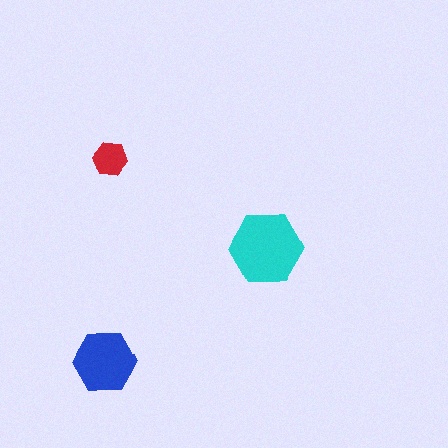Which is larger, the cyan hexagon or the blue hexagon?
The cyan one.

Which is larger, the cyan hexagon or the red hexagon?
The cyan one.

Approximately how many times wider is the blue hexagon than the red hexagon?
About 2 times wider.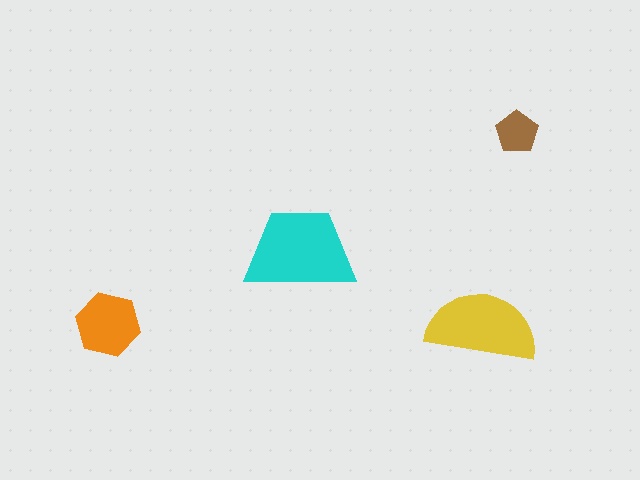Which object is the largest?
The cyan trapezoid.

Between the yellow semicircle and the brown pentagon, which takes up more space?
The yellow semicircle.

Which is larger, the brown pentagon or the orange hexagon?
The orange hexagon.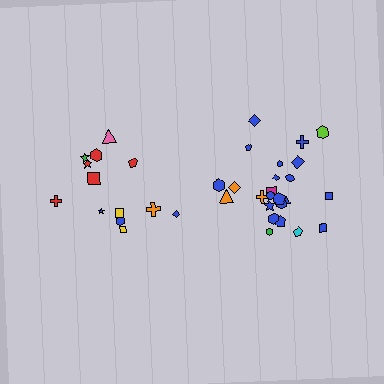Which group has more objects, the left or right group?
The right group.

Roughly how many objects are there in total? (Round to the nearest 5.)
Roughly 35 objects in total.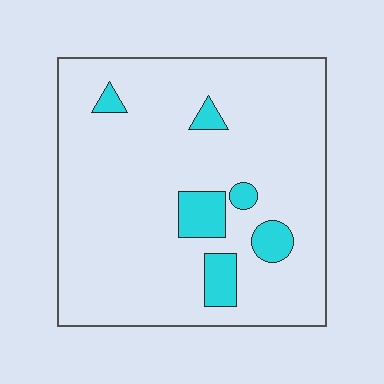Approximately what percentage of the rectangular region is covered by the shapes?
Approximately 10%.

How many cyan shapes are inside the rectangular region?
6.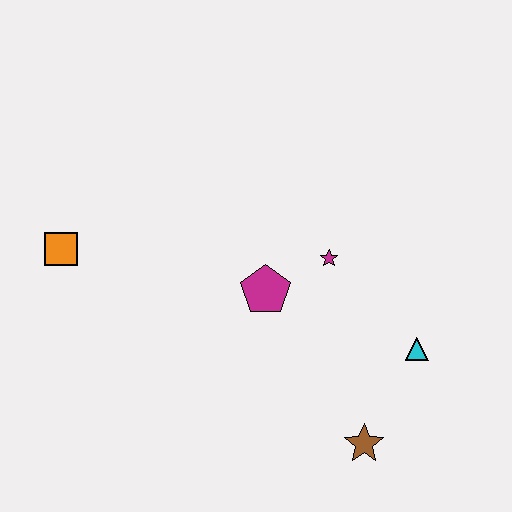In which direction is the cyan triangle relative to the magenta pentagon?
The cyan triangle is to the right of the magenta pentagon.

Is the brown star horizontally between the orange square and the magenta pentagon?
No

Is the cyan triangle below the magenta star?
Yes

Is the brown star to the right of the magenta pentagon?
Yes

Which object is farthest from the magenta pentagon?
The orange square is farthest from the magenta pentagon.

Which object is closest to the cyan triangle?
The brown star is closest to the cyan triangle.